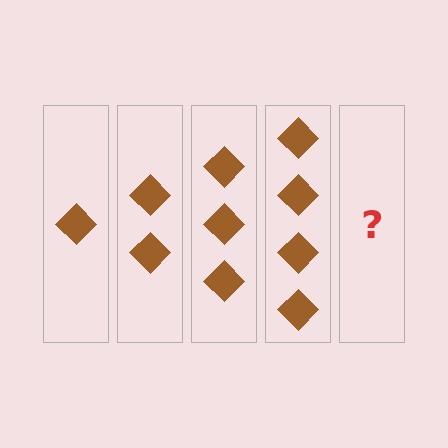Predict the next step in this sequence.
The next step is 5 diamonds.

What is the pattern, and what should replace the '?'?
The pattern is that each step adds one more diamond. The '?' should be 5 diamonds.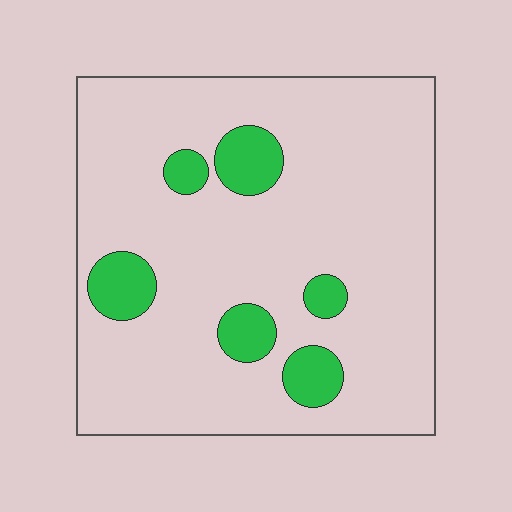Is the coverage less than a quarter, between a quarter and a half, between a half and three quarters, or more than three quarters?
Less than a quarter.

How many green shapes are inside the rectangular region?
6.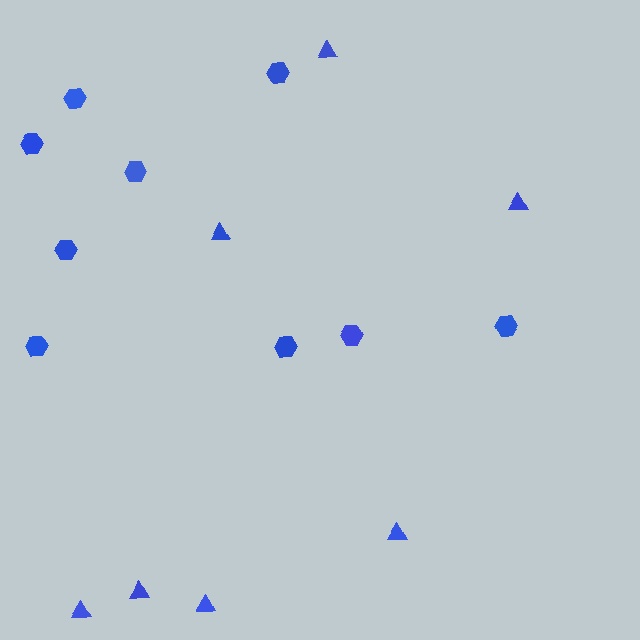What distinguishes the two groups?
There are 2 groups: one group of hexagons (9) and one group of triangles (7).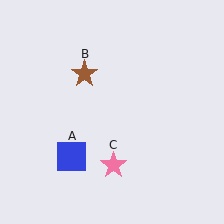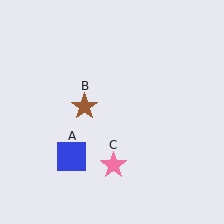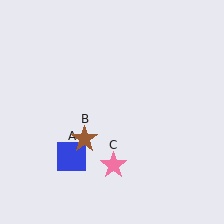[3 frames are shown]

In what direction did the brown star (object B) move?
The brown star (object B) moved down.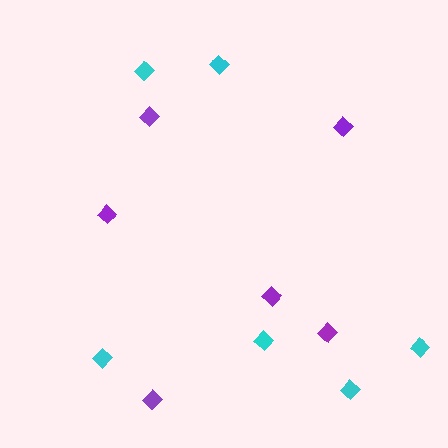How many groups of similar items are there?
There are 2 groups: one group of cyan diamonds (6) and one group of purple diamonds (6).